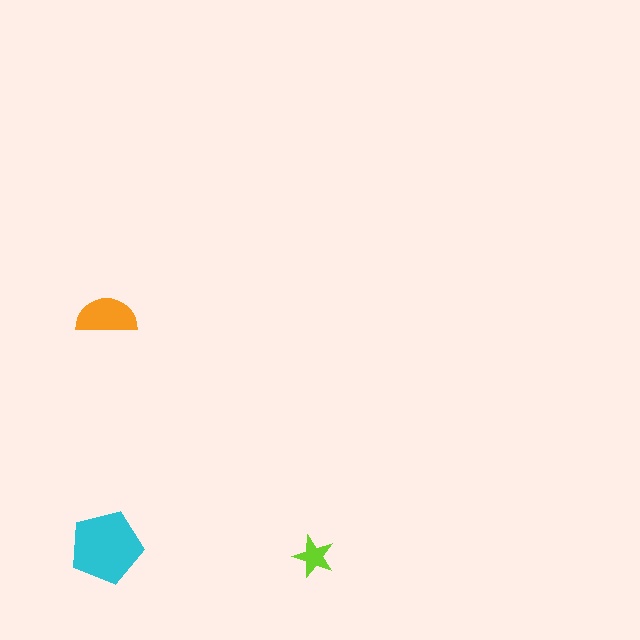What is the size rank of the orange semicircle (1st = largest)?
2nd.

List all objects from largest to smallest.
The cyan pentagon, the orange semicircle, the lime star.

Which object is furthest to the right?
The lime star is rightmost.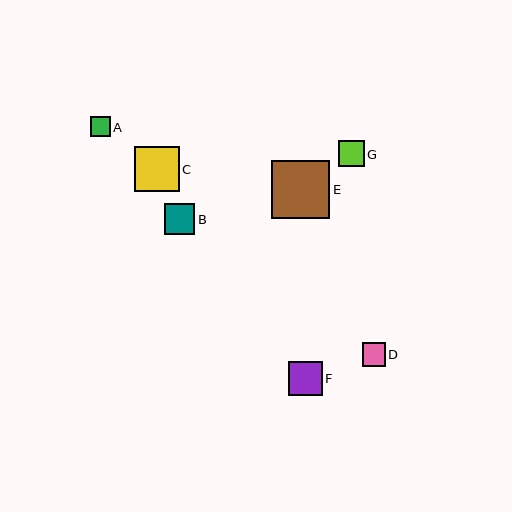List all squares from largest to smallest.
From largest to smallest: E, C, F, B, G, D, A.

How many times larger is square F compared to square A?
Square F is approximately 1.8 times the size of square A.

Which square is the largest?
Square E is the largest with a size of approximately 58 pixels.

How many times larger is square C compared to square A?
Square C is approximately 2.3 times the size of square A.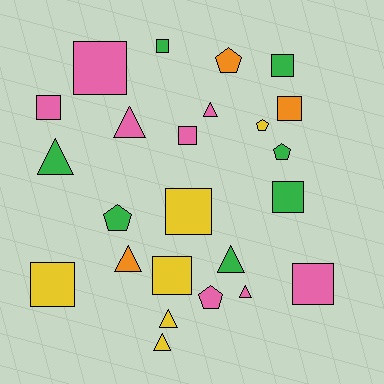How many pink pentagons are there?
There is 1 pink pentagon.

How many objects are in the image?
There are 24 objects.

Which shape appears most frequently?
Square, with 11 objects.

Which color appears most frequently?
Pink, with 8 objects.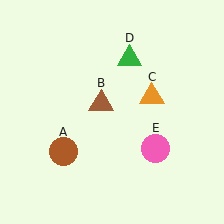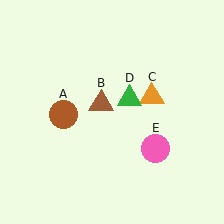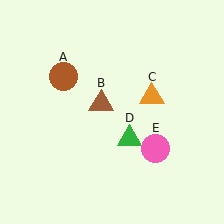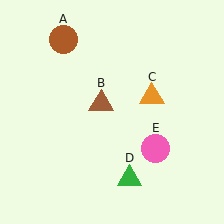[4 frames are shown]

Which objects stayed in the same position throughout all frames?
Brown triangle (object B) and orange triangle (object C) and pink circle (object E) remained stationary.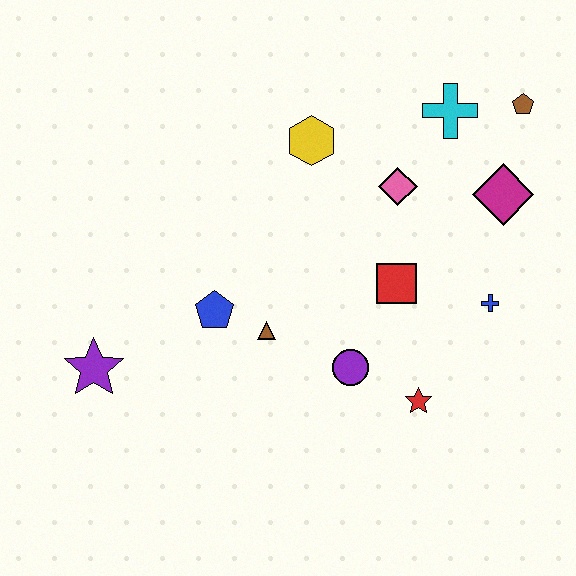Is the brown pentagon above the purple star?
Yes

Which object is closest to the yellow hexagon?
The pink diamond is closest to the yellow hexagon.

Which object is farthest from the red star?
The purple star is farthest from the red star.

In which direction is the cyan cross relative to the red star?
The cyan cross is above the red star.